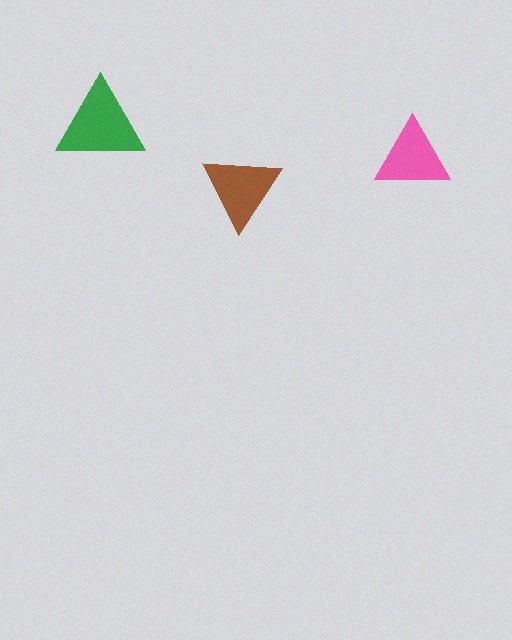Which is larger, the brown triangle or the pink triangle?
The brown one.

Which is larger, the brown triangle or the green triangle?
The green one.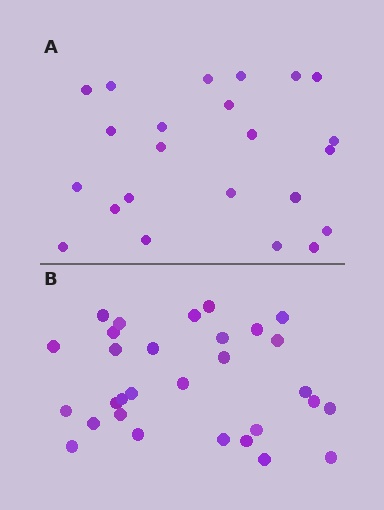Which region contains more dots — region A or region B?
Region B (the bottom region) has more dots.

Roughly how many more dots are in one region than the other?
Region B has roughly 8 or so more dots than region A.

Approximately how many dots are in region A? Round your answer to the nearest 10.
About 20 dots. (The exact count is 23, which rounds to 20.)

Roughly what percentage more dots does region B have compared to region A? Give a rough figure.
About 30% more.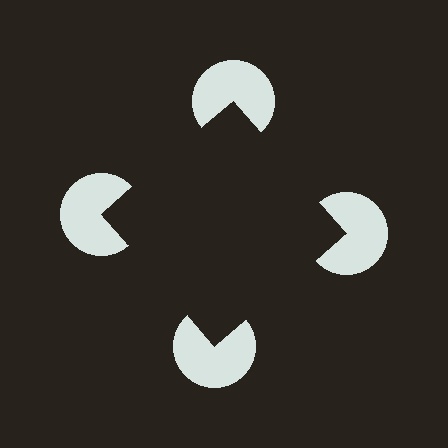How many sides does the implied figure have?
4 sides.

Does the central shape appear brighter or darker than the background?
It typically appears slightly darker than the background, even though no actual brightness change is drawn.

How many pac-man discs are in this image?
There are 4 — one at each vertex of the illusory square.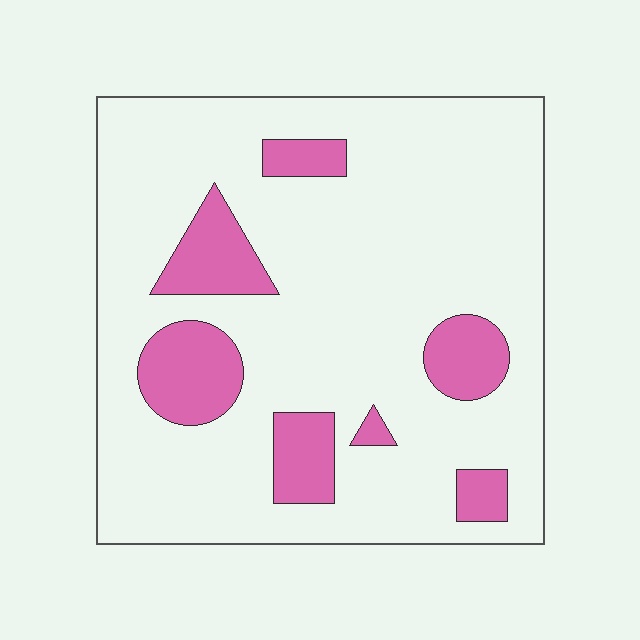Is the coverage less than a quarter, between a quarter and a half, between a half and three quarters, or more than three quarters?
Less than a quarter.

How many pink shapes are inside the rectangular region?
7.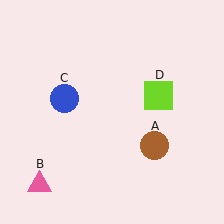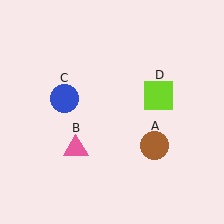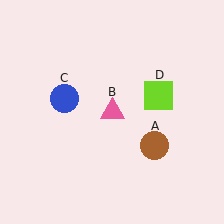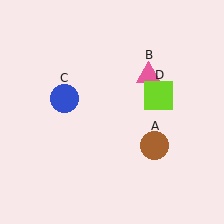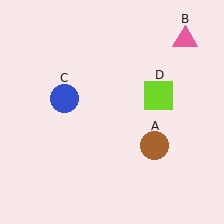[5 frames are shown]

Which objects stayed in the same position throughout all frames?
Brown circle (object A) and blue circle (object C) and lime square (object D) remained stationary.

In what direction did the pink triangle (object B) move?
The pink triangle (object B) moved up and to the right.